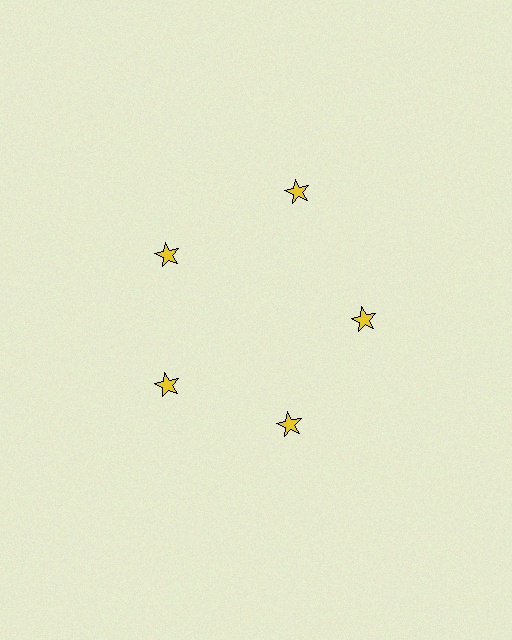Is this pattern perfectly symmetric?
No. The 5 yellow stars are arranged in a ring, but one element near the 1 o'clock position is pushed outward from the center, breaking the 5-fold rotational symmetry.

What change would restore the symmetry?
The symmetry would be restored by moving it inward, back onto the ring so that all 5 stars sit at equal angles and equal distance from the center.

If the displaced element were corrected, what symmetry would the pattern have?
It would have 5-fold rotational symmetry — the pattern would map onto itself every 72 degrees.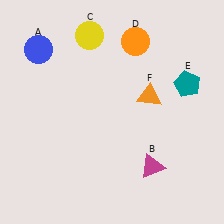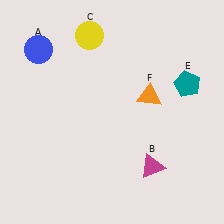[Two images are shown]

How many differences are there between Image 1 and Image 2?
There is 1 difference between the two images.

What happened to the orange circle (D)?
The orange circle (D) was removed in Image 2. It was in the top-right area of Image 1.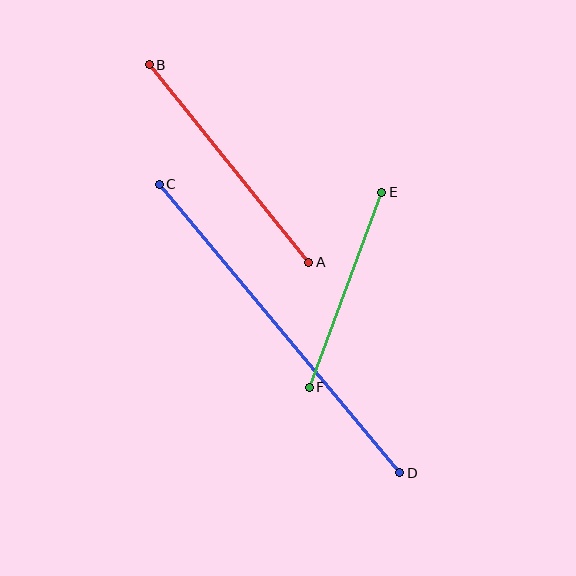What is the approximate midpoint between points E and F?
The midpoint is at approximately (345, 290) pixels.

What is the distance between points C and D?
The distance is approximately 376 pixels.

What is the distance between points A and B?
The distance is approximately 254 pixels.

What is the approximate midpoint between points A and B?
The midpoint is at approximately (229, 163) pixels.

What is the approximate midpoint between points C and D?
The midpoint is at approximately (280, 329) pixels.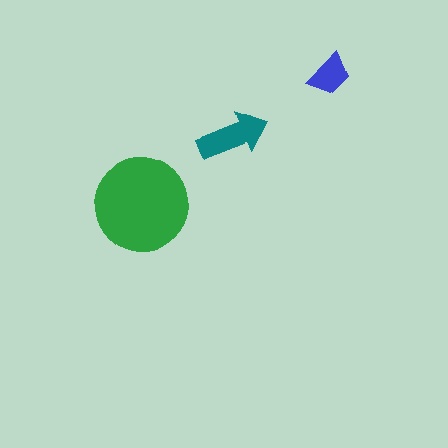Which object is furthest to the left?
The green circle is leftmost.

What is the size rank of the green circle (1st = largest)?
1st.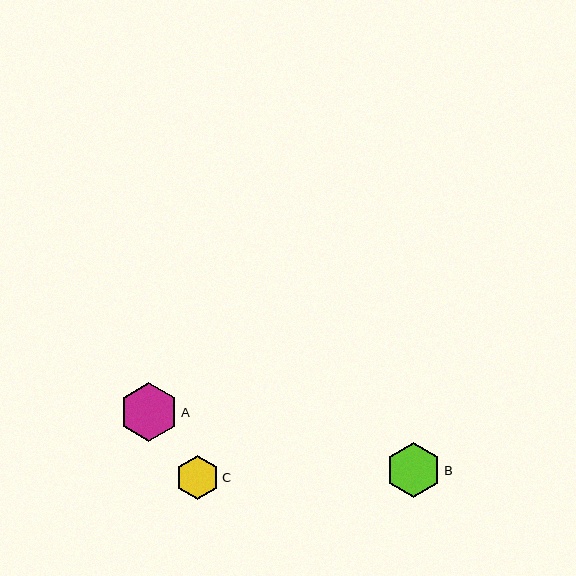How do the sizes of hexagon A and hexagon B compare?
Hexagon A and hexagon B are approximately the same size.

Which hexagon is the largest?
Hexagon A is the largest with a size of approximately 58 pixels.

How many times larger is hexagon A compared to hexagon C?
Hexagon A is approximately 1.3 times the size of hexagon C.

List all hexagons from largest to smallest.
From largest to smallest: A, B, C.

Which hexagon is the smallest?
Hexagon C is the smallest with a size of approximately 44 pixels.